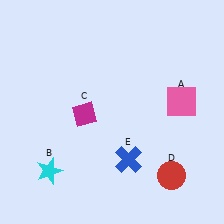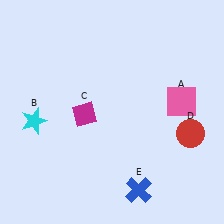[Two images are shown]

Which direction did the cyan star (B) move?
The cyan star (B) moved up.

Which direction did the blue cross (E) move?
The blue cross (E) moved down.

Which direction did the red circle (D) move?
The red circle (D) moved up.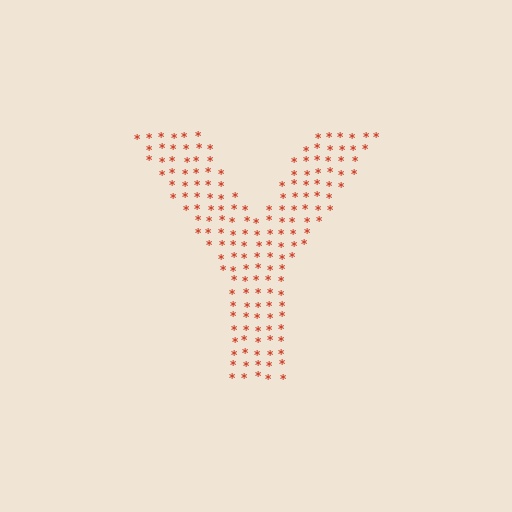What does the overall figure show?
The overall figure shows the letter Y.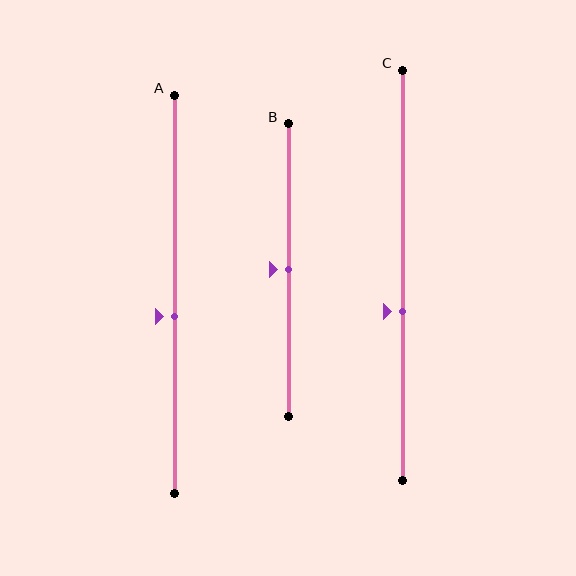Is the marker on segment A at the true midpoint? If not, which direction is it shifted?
No, the marker on segment A is shifted downward by about 5% of the segment length.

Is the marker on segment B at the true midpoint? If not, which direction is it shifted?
Yes, the marker on segment B is at the true midpoint.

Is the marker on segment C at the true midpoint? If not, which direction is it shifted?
No, the marker on segment C is shifted downward by about 9% of the segment length.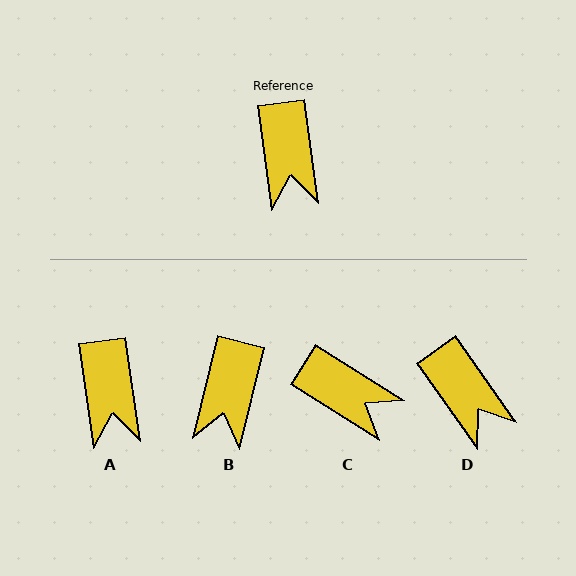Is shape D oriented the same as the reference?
No, it is off by about 27 degrees.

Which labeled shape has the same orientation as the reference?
A.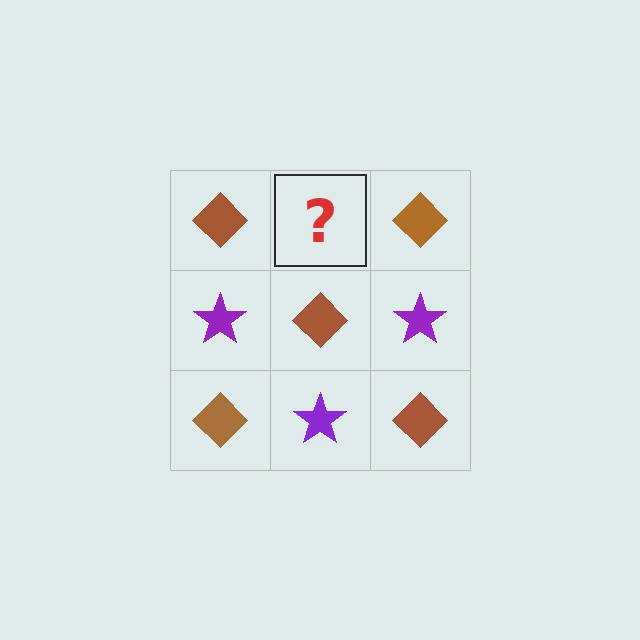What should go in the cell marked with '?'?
The missing cell should contain a purple star.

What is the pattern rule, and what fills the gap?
The rule is that it alternates brown diamond and purple star in a checkerboard pattern. The gap should be filled with a purple star.